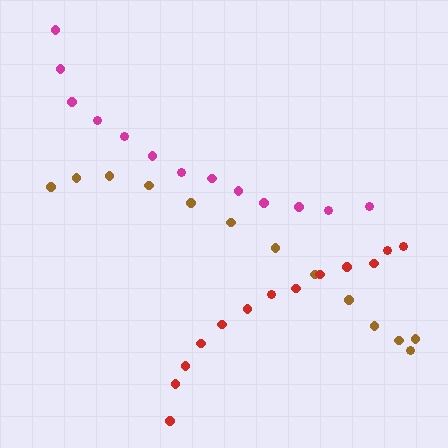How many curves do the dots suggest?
There are 3 distinct paths.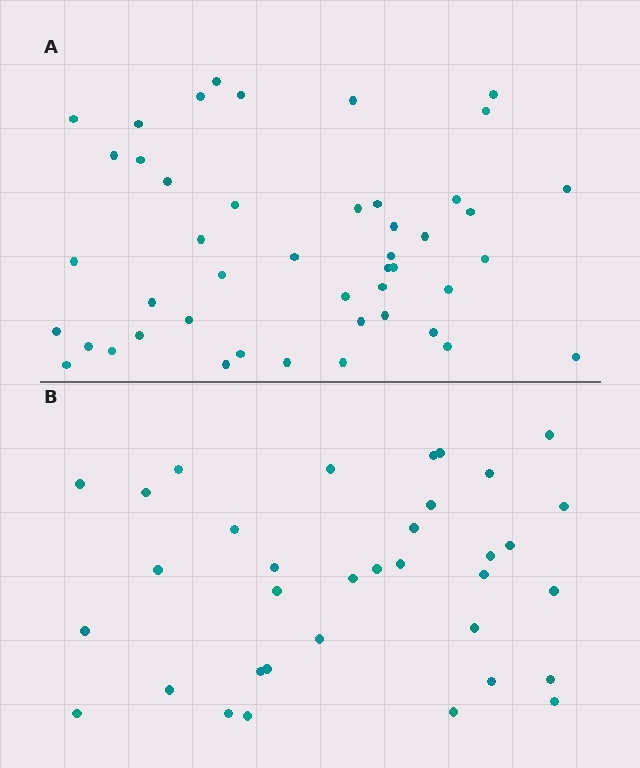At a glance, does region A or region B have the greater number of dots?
Region A (the top region) has more dots.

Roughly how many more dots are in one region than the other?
Region A has roughly 12 or so more dots than region B.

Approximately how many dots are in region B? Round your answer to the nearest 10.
About 40 dots. (The exact count is 35, which rounds to 40.)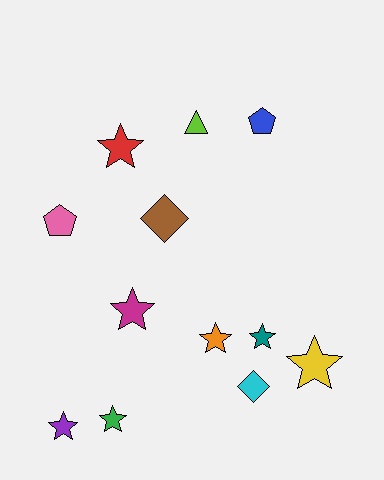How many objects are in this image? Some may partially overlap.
There are 12 objects.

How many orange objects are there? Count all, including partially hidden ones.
There is 1 orange object.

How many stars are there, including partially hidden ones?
There are 7 stars.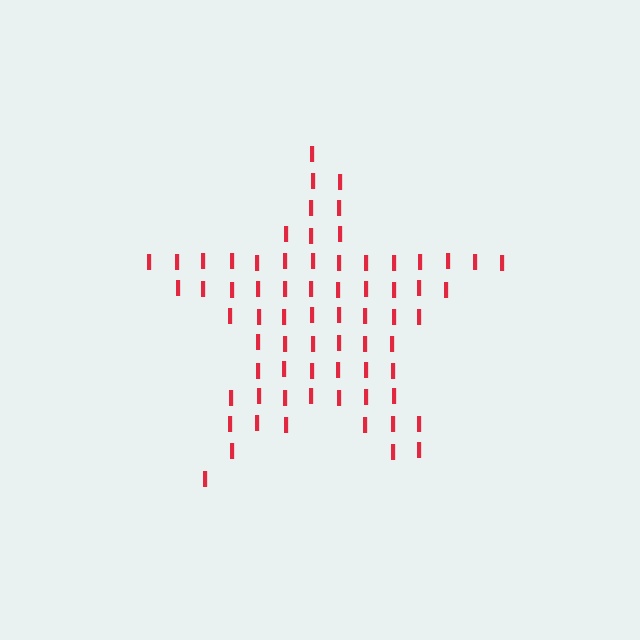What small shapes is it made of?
It is made of small letter I's.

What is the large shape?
The large shape is a star.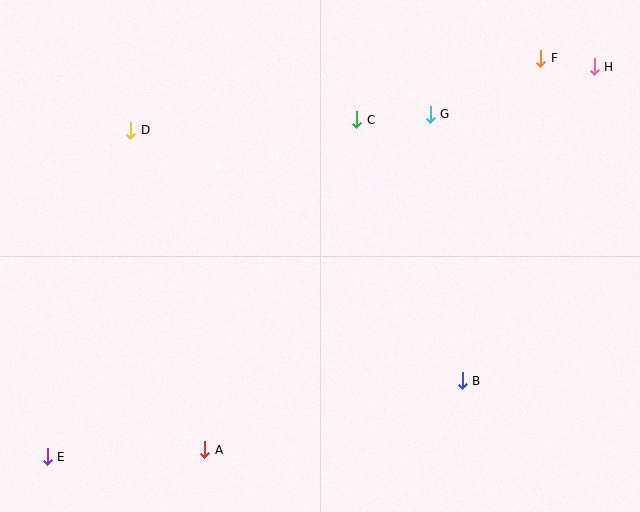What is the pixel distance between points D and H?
The distance between D and H is 468 pixels.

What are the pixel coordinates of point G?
Point G is at (430, 114).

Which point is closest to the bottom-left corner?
Point E is closest to the bottom-left corner.